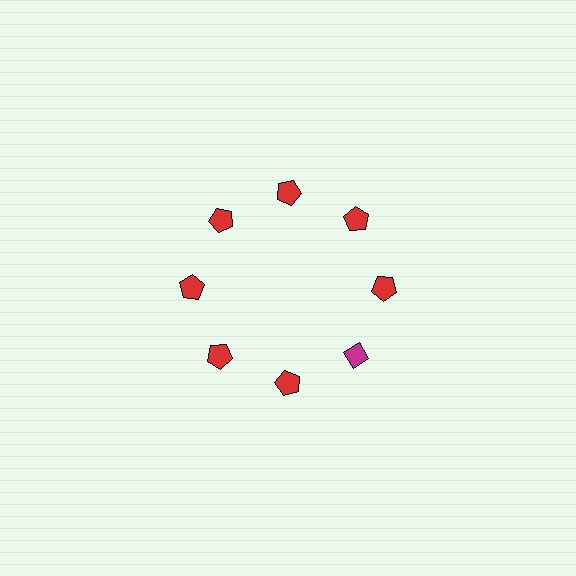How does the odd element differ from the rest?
It differs in both color (magenta instead of red) and shape (diamond instead of pentagon).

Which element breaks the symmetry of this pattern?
The magenta diamond at roughly the 4 o'clock position breaks the symmetry. All other shapes are red pentagons.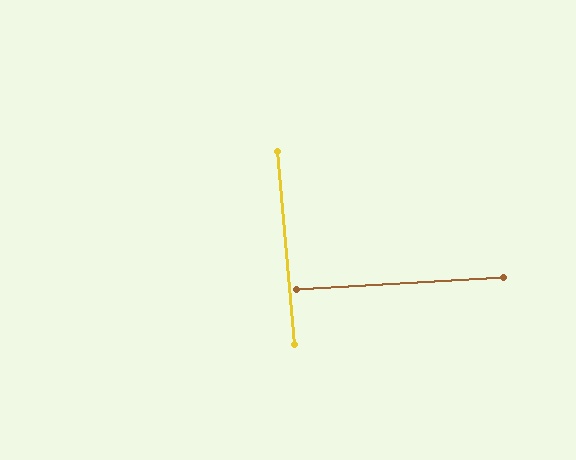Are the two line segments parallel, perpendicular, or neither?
Perpendicular — they meet at approximately 88°.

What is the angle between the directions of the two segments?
Approximately 88 degrees.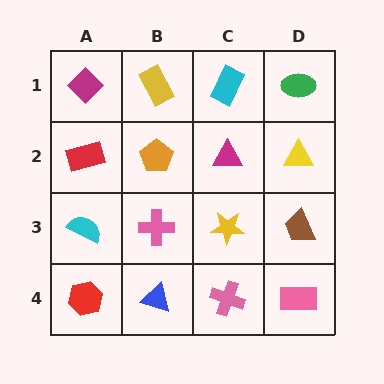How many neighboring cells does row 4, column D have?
2.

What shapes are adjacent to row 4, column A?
A cyan semicircle (row 3, column A), a blue triangle (row 4, column B).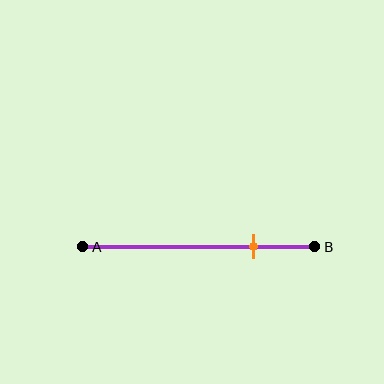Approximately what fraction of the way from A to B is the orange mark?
The orange mark is approximately 75% of the way from A to B.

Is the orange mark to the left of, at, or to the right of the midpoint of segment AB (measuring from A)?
The orange mark is to the right of the midpoint of segment AB.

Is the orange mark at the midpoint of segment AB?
No, the mark is at about 75% from A, not at the 50% midpoint.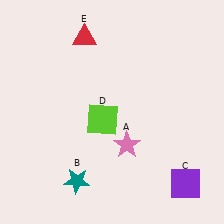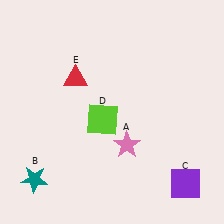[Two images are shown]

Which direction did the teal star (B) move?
The teal star (B) moved left.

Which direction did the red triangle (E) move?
The red triangle (E) moved down.